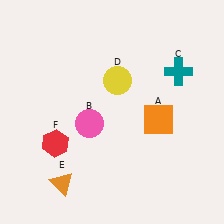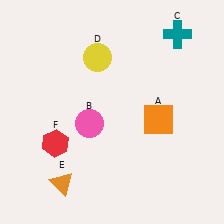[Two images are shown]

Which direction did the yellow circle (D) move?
The yellow circle (D) moved up.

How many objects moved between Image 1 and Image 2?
2 objects moved between the two images.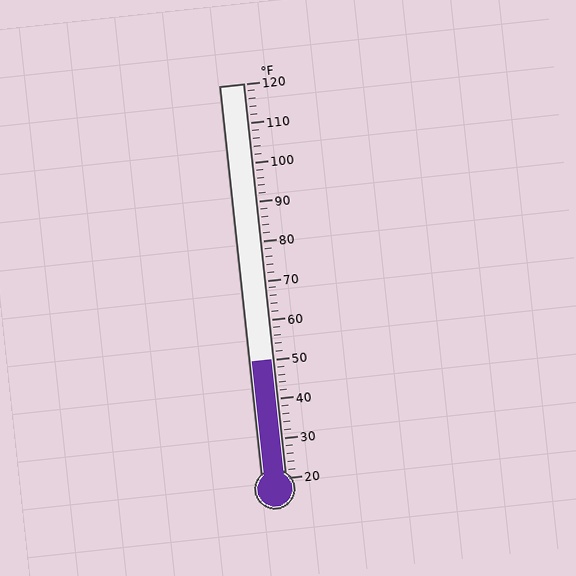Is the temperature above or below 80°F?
The temperature is below 80°F.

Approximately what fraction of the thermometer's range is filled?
The thermometer is filled to approximately 30% of its range.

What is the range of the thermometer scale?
The thermometer scale ranges from 20°F to 120°F.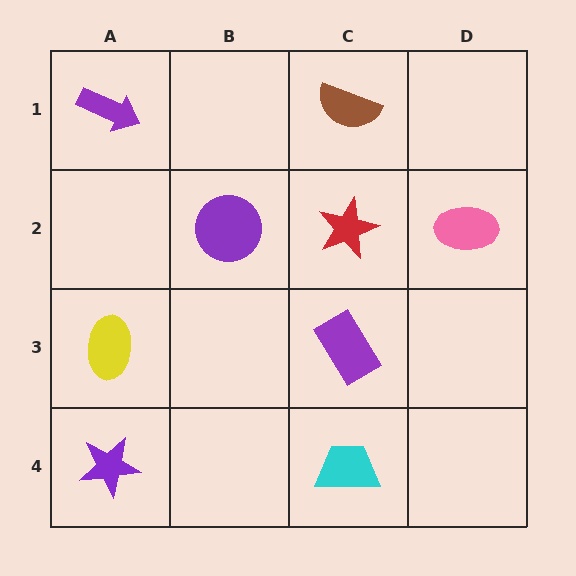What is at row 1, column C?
A brown semicircle.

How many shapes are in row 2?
3 shapes.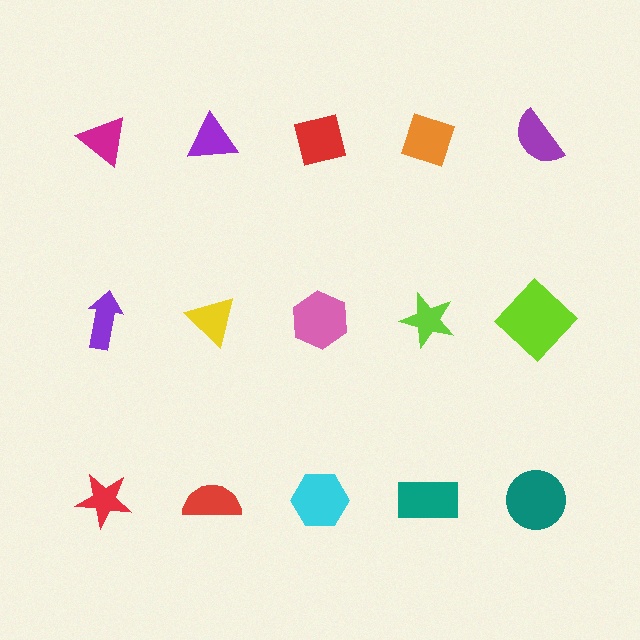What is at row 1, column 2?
A purple triangle.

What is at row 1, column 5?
A purple semicircle.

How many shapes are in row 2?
5 shapes.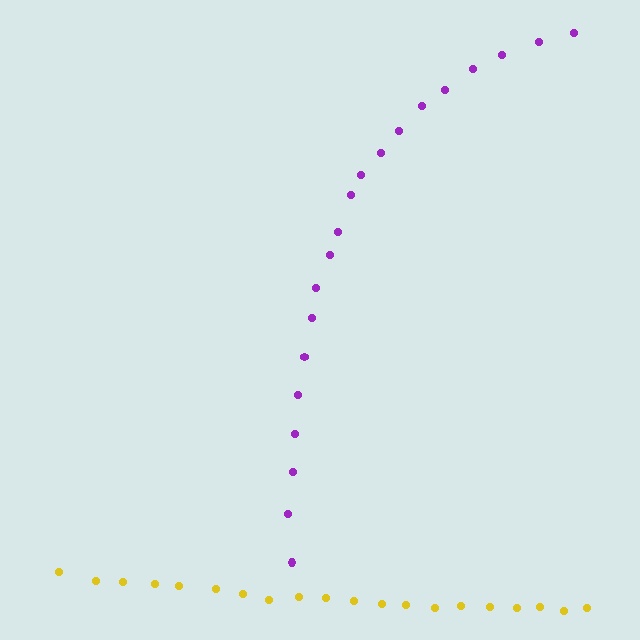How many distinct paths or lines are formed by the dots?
There are 2 distinct paths.